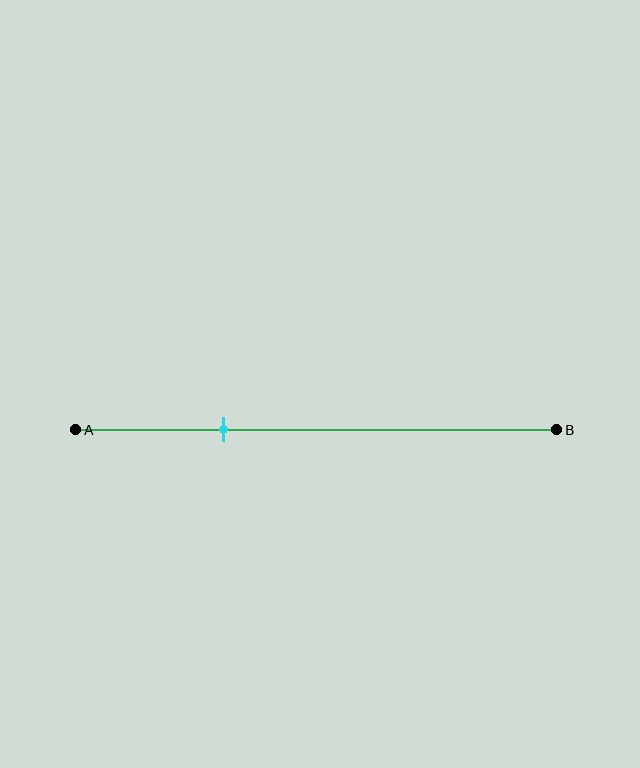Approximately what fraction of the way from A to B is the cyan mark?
The cyan mark is approximately 30% of the way from A to B.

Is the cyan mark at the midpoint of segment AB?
No, the mark is at about 30% from A, not at the 50% midpoint.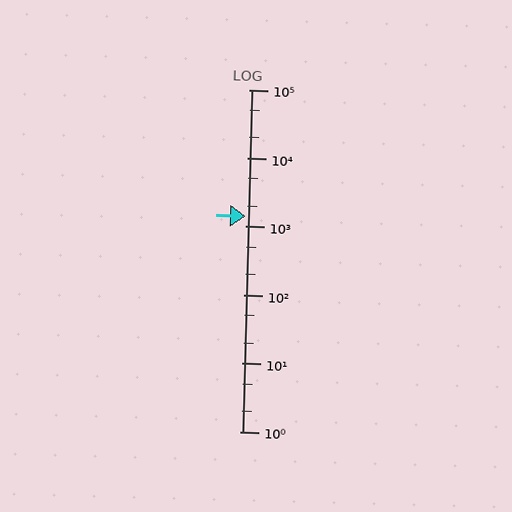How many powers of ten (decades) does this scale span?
The scale spans 5 decades, from 1 to 100000.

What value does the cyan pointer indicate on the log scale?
The pointer indicates approximately 1400.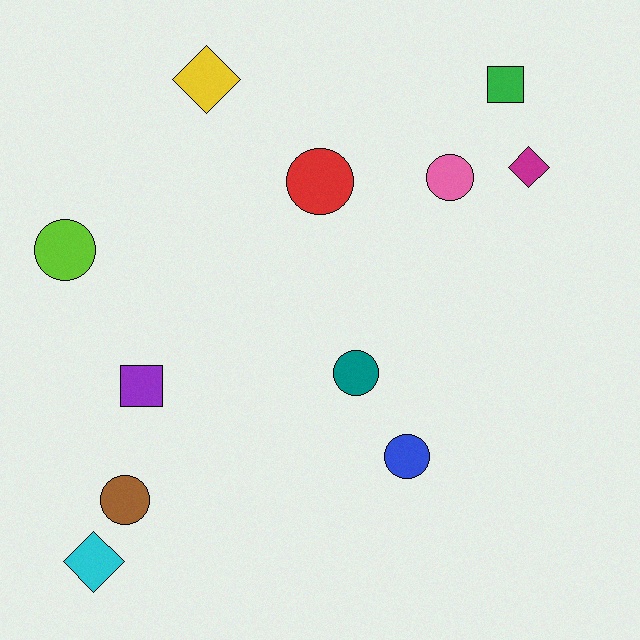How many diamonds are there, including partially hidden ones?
There are 3 diamonds.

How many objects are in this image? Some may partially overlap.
There are 11 objects.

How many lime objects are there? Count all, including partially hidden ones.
There is 1 lime object.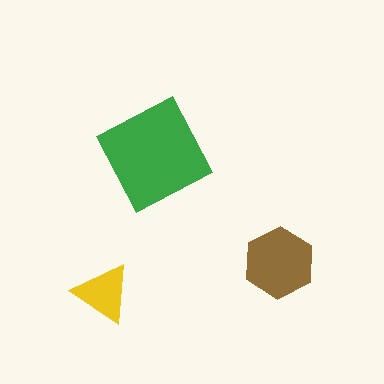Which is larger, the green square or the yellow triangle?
The green square.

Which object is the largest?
The green square.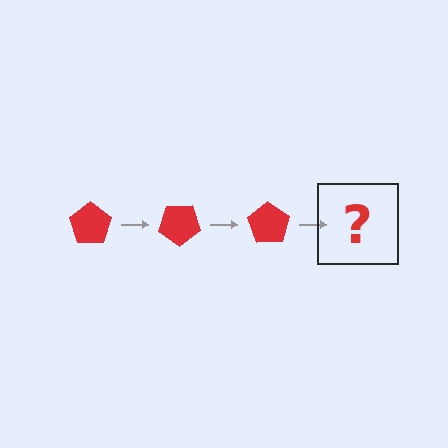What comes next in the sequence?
The next element should be a red pentagon rotated 105 degrees.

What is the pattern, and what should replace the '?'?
The pattern is that the pentagon rotates 35 degrees each step. The '?' should be a red pentagon rotated 105 degrees.